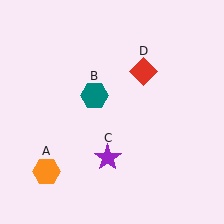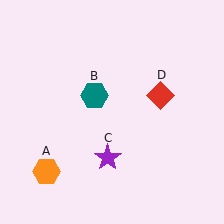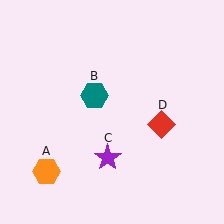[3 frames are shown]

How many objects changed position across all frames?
1 object changed position: red diamond (object D).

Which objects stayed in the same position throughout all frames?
Orange hexagon (object A) and teal hexagon (object B) and purple star (object C) remained stationary.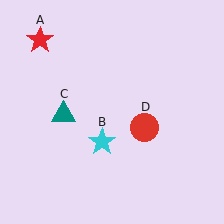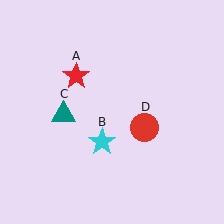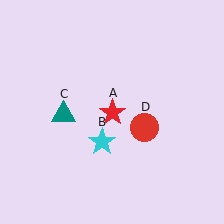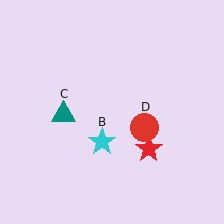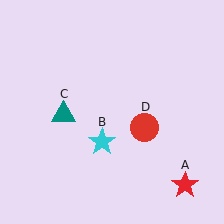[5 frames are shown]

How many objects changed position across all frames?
1 object changed position: red star (object A).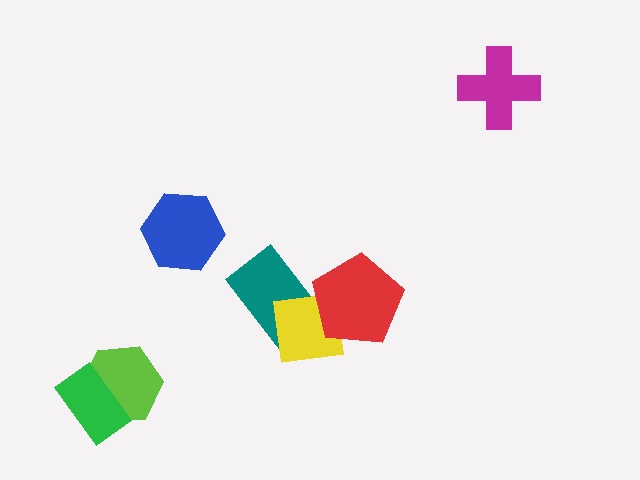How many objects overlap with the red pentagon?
2 objects overlap with the red pentagon.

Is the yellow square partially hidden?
Yes, it is partially covered by another shape.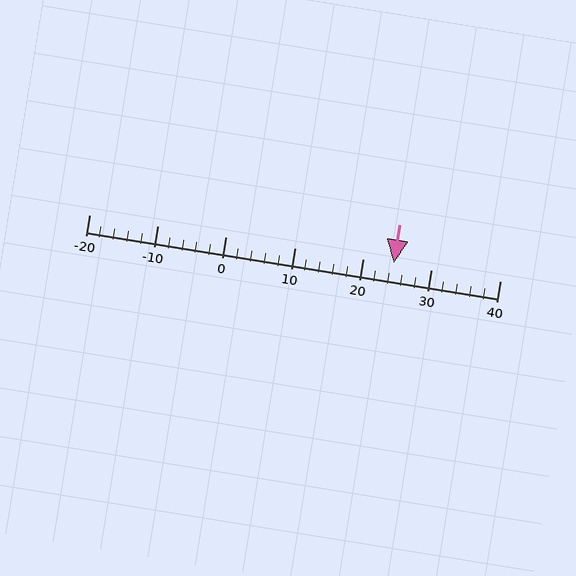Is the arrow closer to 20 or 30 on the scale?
The arrow is closer to 20.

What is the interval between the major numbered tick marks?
The major tick marks are spaced 10 units apart.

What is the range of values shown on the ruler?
The ruler shows values from -20 to 40.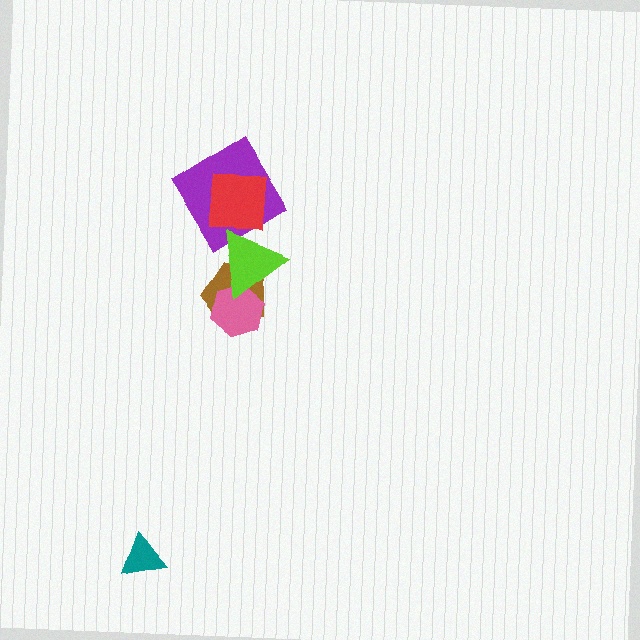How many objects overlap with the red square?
1 object overlaps with the red square.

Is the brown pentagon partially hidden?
Yes, it is partially covered by another shape.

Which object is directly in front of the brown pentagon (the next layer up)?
The pink hexagon is directly in front of the brown pentagon.